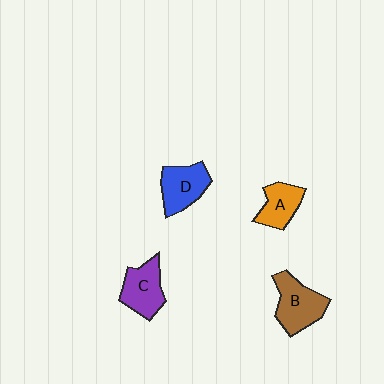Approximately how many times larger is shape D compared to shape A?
Approximately 1.2 times.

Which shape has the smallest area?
Shape A (orange).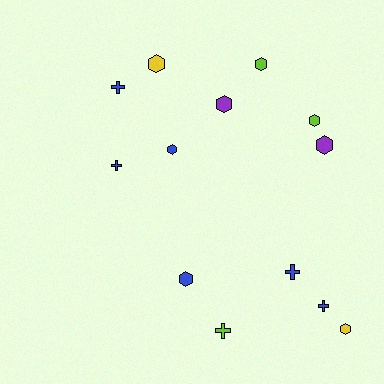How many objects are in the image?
There are 13 objects.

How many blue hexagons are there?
There are 2 blue hexagons.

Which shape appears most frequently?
Hexagon, with 8 objects.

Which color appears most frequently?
Blue, with 6 objects.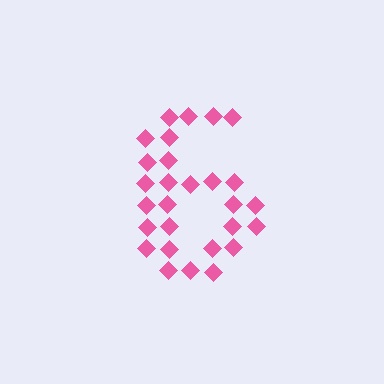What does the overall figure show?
The overall figure shows the digit 6.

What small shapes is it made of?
It is made of small diamonds.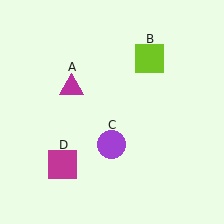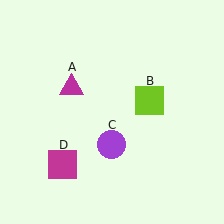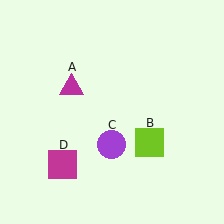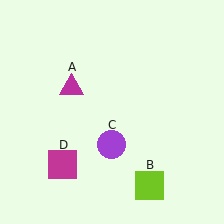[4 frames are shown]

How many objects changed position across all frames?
1 object changed position: lime square (object B).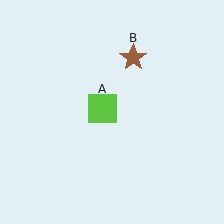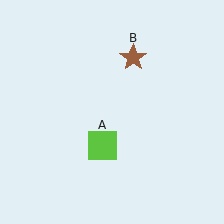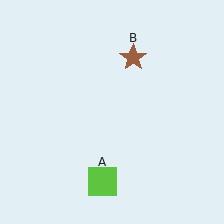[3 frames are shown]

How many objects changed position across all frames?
1 object changed position: lime square (object A).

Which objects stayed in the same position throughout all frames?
Brown star (object B) remained stationary.